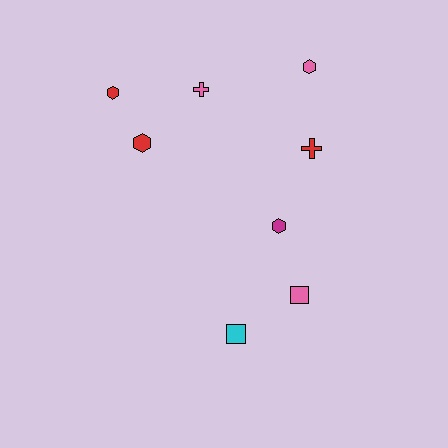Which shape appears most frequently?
Hexagon, with 4 objects.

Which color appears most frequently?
Red, with 3 objects.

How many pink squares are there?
There is 1 pink square.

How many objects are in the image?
There are 8 objects.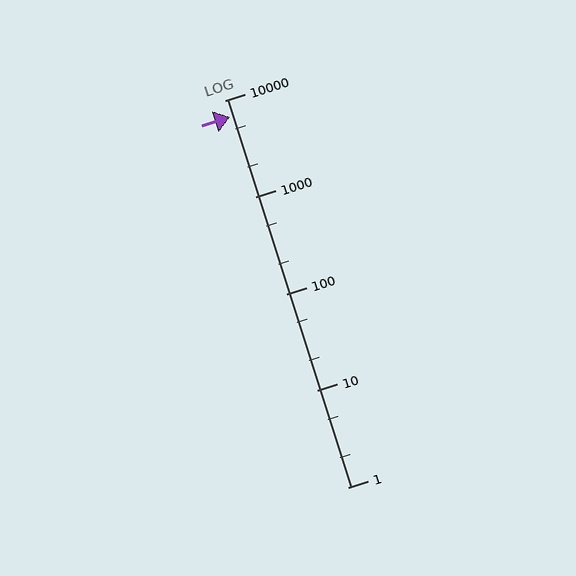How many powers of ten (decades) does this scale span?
The scale spans 4 decades, from 1 to 10000.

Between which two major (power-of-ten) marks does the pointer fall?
The pointer is between 1000 and 10000.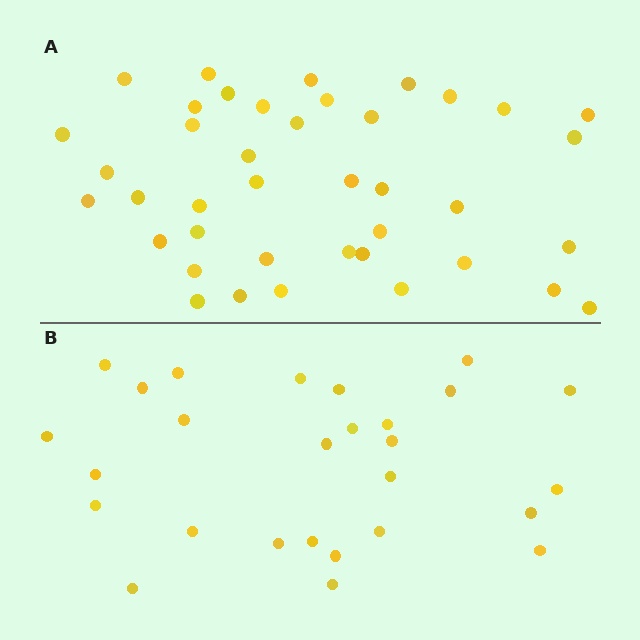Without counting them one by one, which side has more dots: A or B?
Region A (the top region) has more dots.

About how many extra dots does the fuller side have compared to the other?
Region A has approximately 15 more dots than region B.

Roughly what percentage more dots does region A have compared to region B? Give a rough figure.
About 50% more.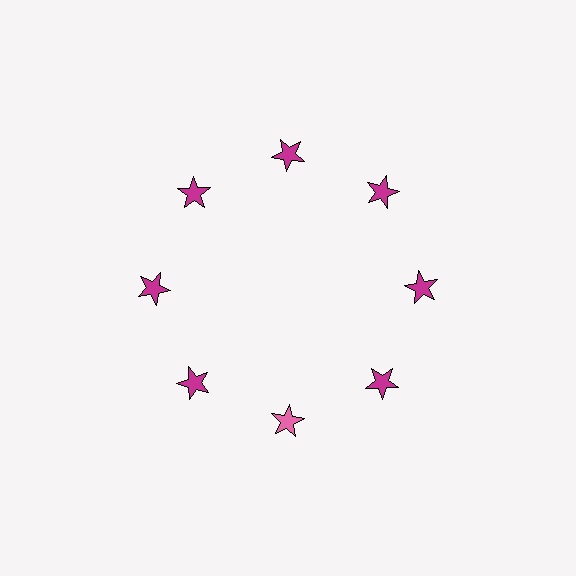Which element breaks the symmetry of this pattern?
The pink star at roughly the 6 o'clock position breaks the symmetry. All other shapes are magenta stars.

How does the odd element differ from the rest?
It has a different color: pink instead of magenta.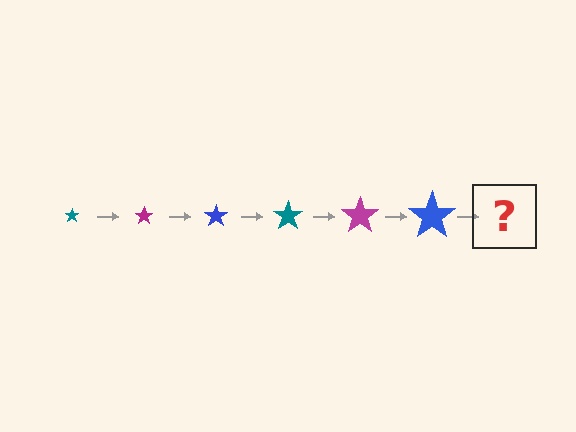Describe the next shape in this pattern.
It should be a teal star, larger than the previous one.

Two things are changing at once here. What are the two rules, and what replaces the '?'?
The two rules are that the star grows larger each step and the color cycles through teal, magenta, and blue. The '?' should be a teal star, larger than the previous one.